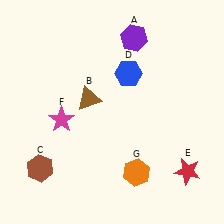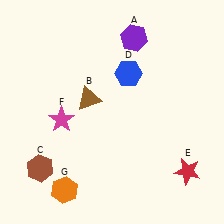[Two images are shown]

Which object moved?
The orange hexagon (G) moved left.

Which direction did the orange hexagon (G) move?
The orange hexagon (G) moved left.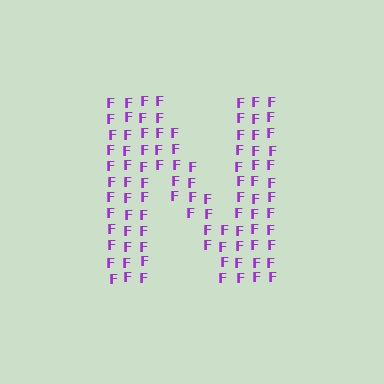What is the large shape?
The large shape is the letter N.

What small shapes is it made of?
It is made of small letter F's.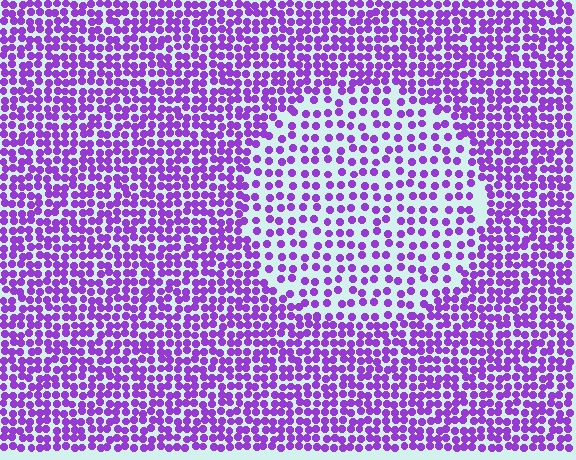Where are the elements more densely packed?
The elements are more densely packed outside the circle boundary.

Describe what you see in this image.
The image contains small purple elements arranged at two different densities. A circle-shaped region is visible where the elements are less densely packed than the surrounding area.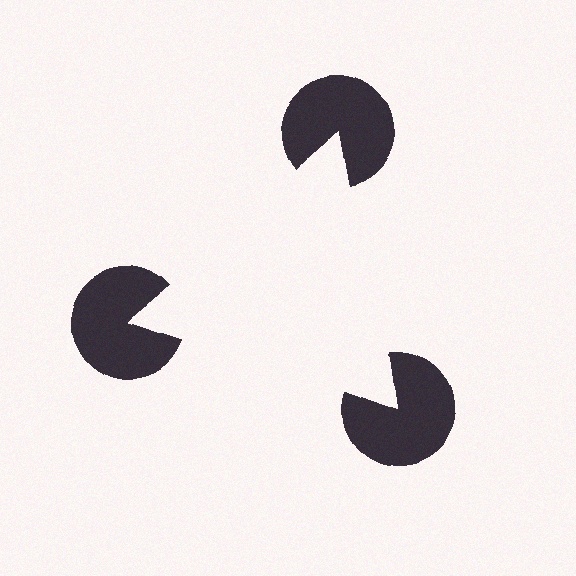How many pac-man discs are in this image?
There are 3 — one at each vertex of the illusory triangle.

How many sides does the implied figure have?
3 sides.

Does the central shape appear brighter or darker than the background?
It typically appears slightly brighter than the background, even though no actual brightness change is drawn.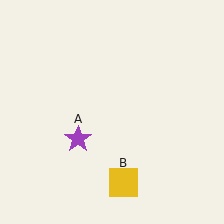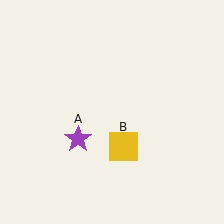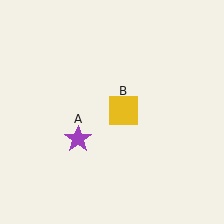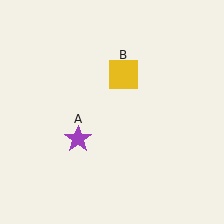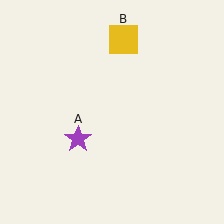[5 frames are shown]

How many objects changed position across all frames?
1 object changed position: yellow square (object B).